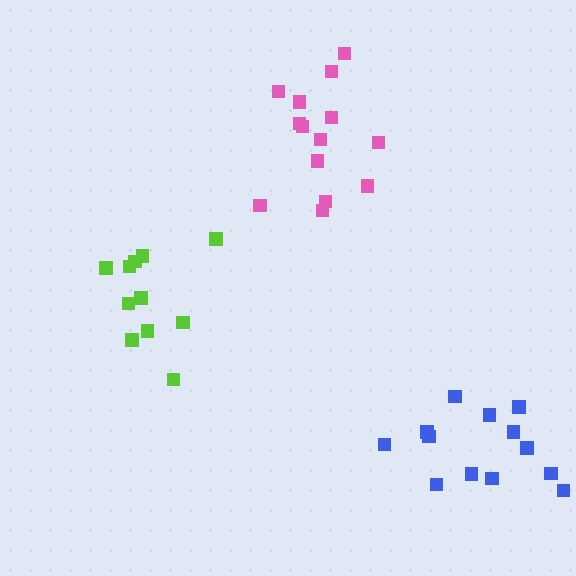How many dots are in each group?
Group 1: 13 dots, Group 2: 14 dots, Group 3: 11 dots (38 total).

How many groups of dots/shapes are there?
There are 3 groups.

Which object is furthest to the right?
The blue cluster is rightmost.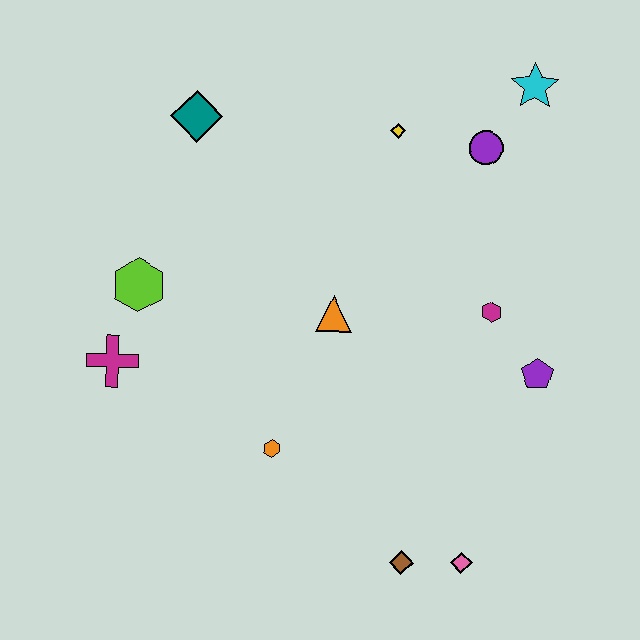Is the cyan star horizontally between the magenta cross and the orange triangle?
No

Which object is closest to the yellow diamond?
The purple circle is closest to the yellow diamond.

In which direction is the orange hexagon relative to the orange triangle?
The orange hexagon is below the orange triangle.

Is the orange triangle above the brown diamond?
Yes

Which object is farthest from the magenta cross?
The cyan star is farthest from the magenta cross.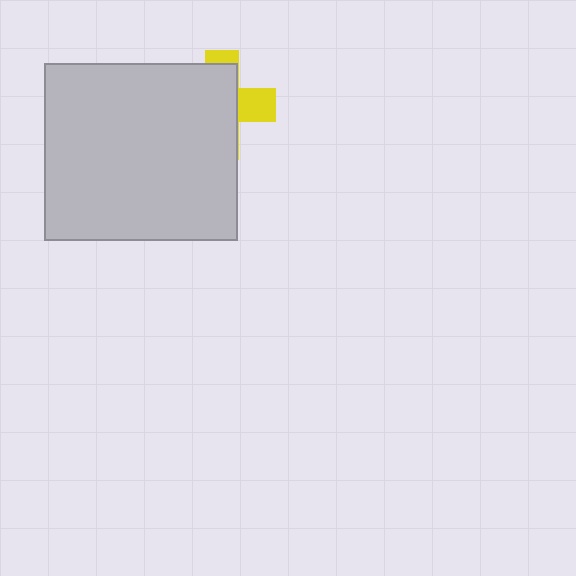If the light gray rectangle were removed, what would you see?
You would see the complete yellow cross.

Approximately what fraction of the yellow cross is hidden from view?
Roughly 70% of the yellow cross is hidden behind the light gray rectangle.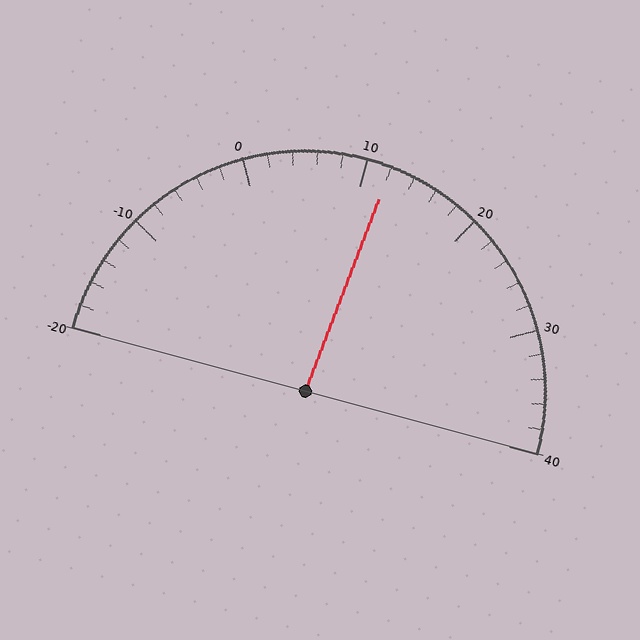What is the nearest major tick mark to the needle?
The nearest major tick mark is 10.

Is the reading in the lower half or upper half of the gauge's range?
The reading is in the upper half of the range (-20 to 40).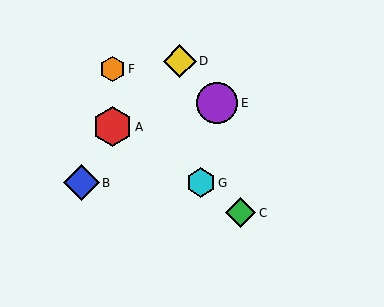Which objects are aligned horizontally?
Objects B, G are aligned horizontally.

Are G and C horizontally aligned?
No, G is at y≈183 and C is at y≈213.